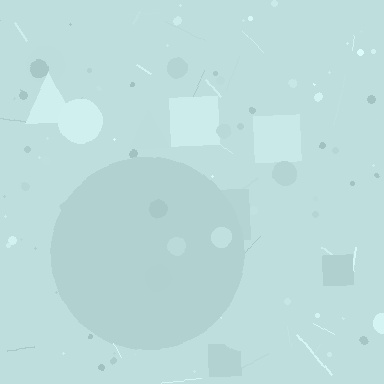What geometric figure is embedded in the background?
A circle is embedded in the background.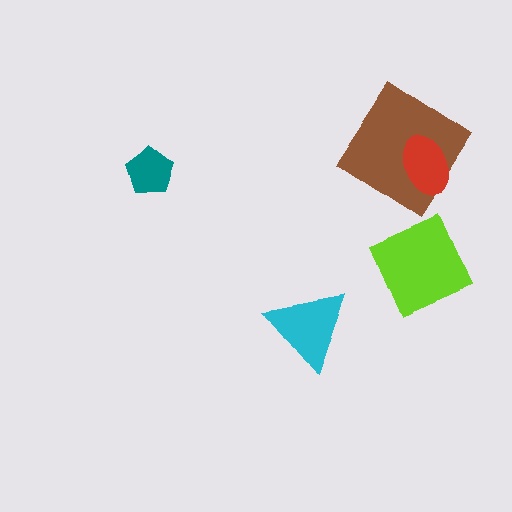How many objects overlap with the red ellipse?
1 object overlaps with the red ellipse.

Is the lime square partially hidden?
No, no other shape covers it.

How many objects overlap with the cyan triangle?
0 objects overlap with the cyan triangle.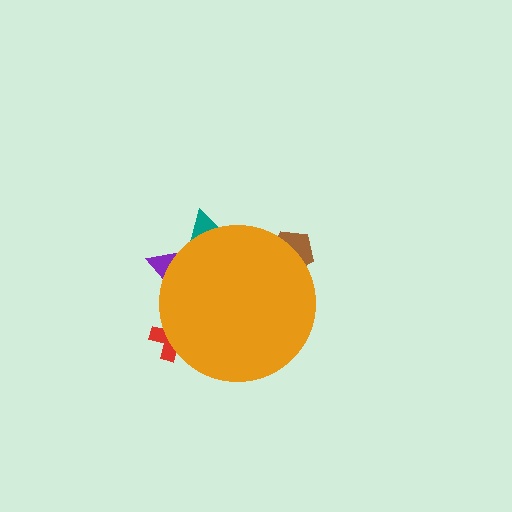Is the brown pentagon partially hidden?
Yes, the brown pentagon is partially hidden behind the orange circle.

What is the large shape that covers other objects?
An orange circle.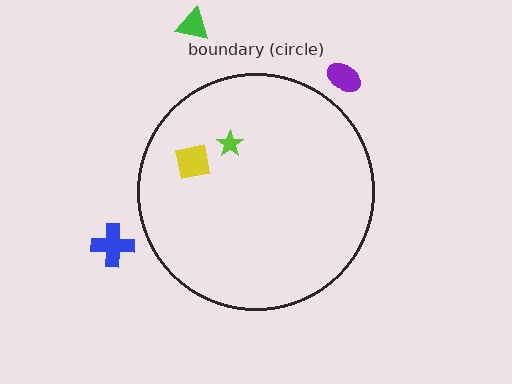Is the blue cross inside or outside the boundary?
Outside.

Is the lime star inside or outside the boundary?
Inside.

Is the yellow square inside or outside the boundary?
Inside.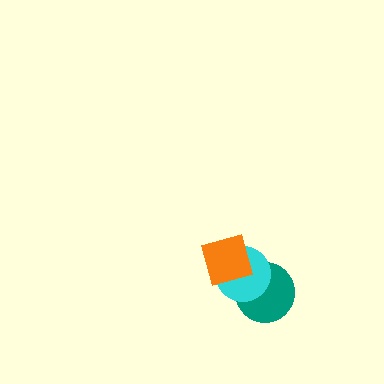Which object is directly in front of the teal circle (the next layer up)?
The cyan circle is directly in front of the teal circle.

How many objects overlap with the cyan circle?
2 objects overlap with the cyan circle.